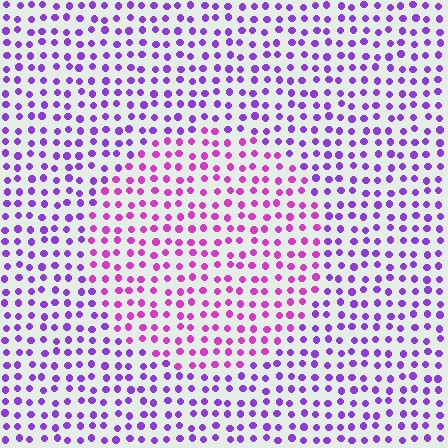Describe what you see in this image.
The image is filled with small purple elements in a uniform arrangement. A circle-shaped region is visible where the elements are tinted to a slightly different hue, forming a subtle color boundary.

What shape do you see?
I see a circle.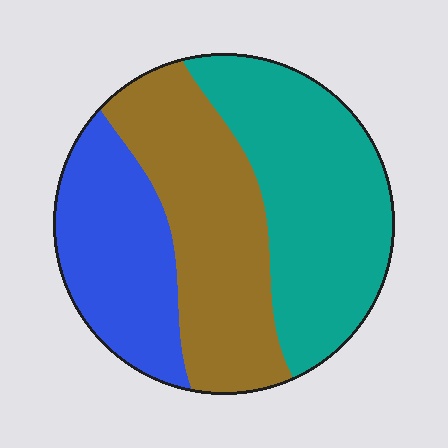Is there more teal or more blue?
Teal.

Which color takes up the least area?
Blue, at roughly 25%.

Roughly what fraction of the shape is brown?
Brown takes up between a third and a half of the shape.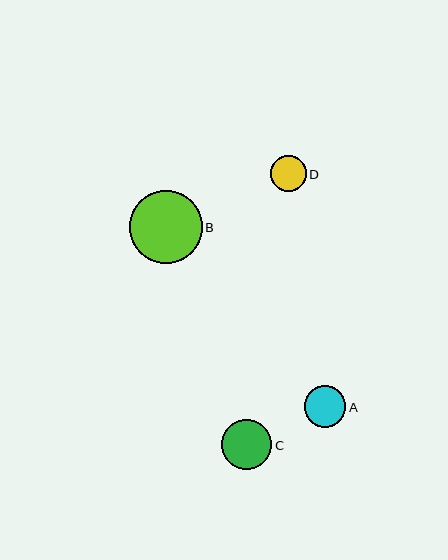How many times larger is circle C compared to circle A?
Circle C is approximately 1.2 times the size of circle A.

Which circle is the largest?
Circle B is the largest with a size of approximately 73 pixels.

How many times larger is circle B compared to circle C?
Circle B is approximately 1.5 times the size of circle C.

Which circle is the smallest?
Circle D is the smallest with a size of approximately 36 pixels.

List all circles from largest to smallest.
From largest to smallest: B, C, A, D.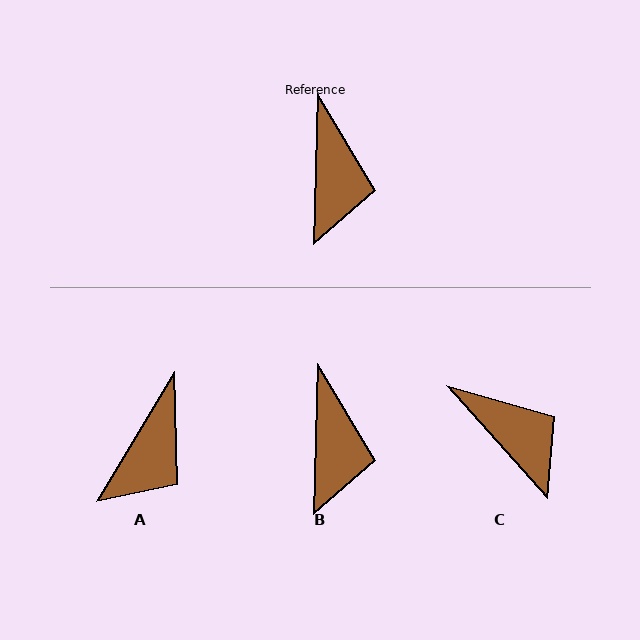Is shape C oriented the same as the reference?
No, it is off by about 44 degrees.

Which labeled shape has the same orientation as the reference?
B.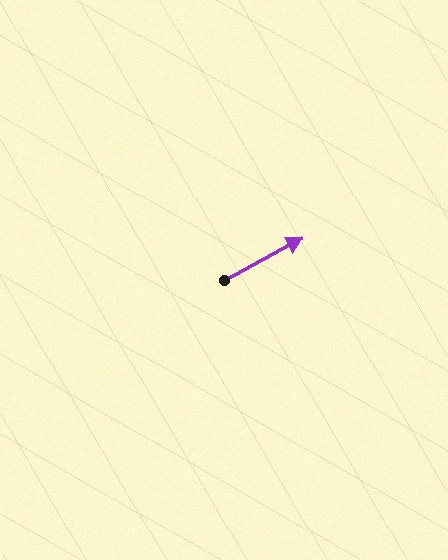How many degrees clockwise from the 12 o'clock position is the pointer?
Approximately 62 degrees.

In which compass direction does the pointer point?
Northeast.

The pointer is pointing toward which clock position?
Roughly 2 o'clock.